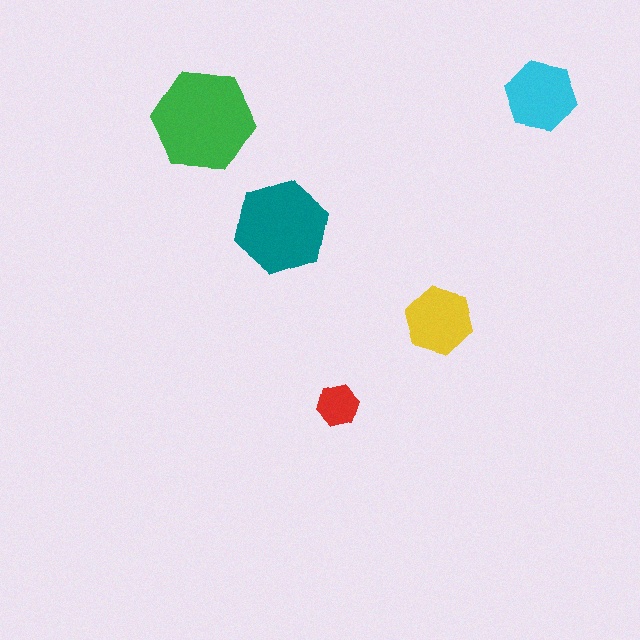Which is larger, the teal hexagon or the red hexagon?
The teal one.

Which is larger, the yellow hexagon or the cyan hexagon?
The cyan one.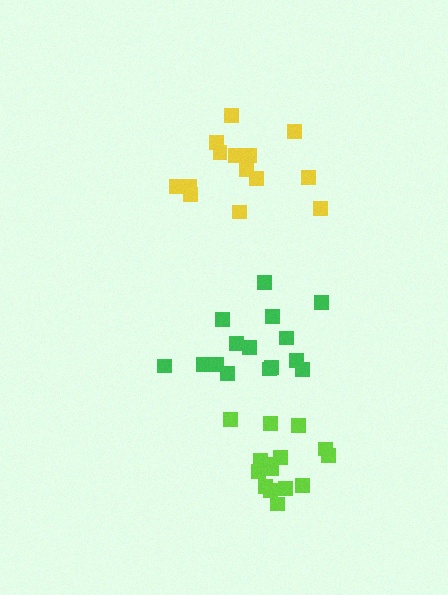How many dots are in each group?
Group 1: 14 dots, Group 2: 15 dots, Group 3: 15 dots (44 total).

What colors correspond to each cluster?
The clusters are colored: yellow, lime, green.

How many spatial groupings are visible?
There are 3 spatial groupings.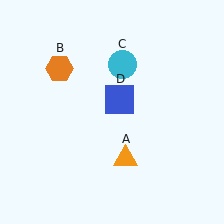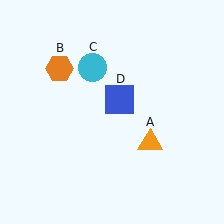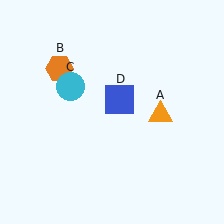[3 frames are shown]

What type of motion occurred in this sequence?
The orange triangle (object A), cyan circle (object C) rotated counterclockwise around the center of the scene.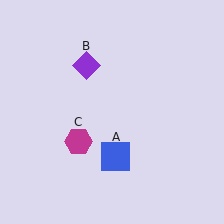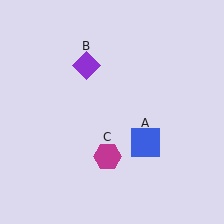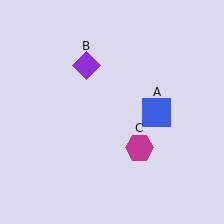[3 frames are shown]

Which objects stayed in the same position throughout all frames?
Purple diamond (object B) remained stationary.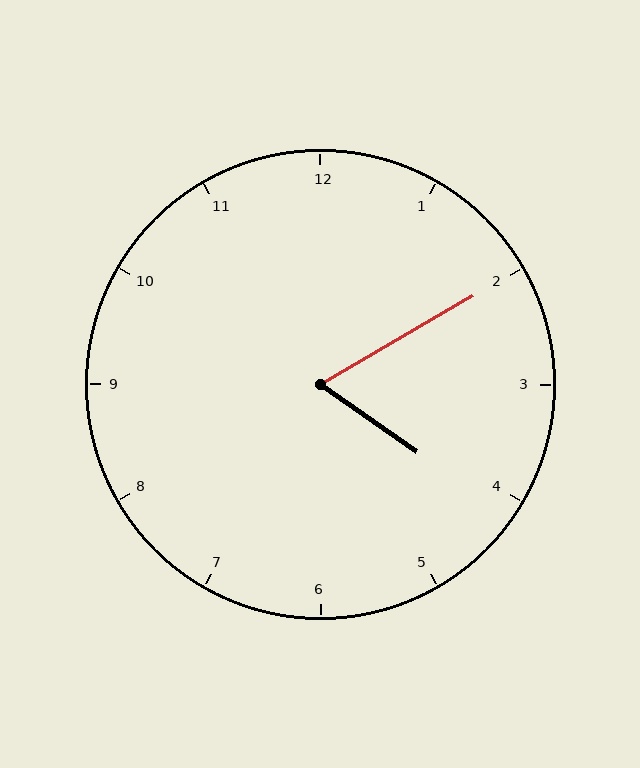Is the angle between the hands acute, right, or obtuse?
It is acute.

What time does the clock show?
4:10.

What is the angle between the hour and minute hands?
Approximately 65 degrees.